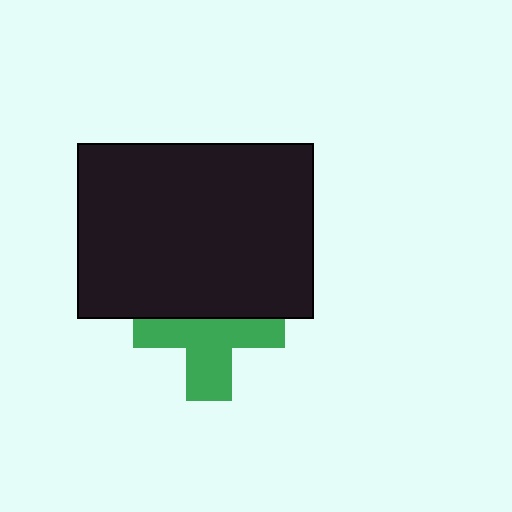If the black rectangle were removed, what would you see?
You would see the complete green cross.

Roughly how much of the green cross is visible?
About half of it is visible (roughly 56%).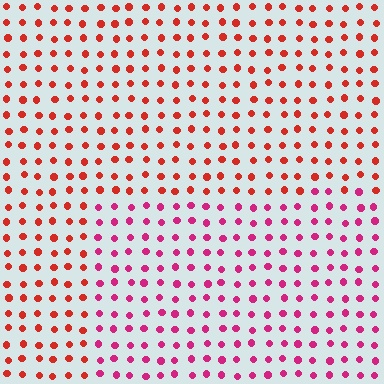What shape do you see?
I see a rectangle.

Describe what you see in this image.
The image is filled with small red elements in a uniform arrangement. A rectangle-shaped region is visible where the elements are tinted to a slightly different hue, forming a subtle color boundary.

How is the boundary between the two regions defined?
The boundary is defined purely by a slight shift in hue (about 35 degrees). Spacing, size, and orientation are identical on both sides.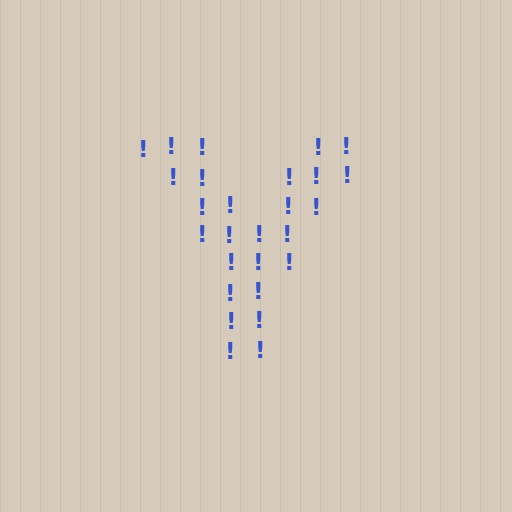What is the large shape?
The large shape is the letter Y.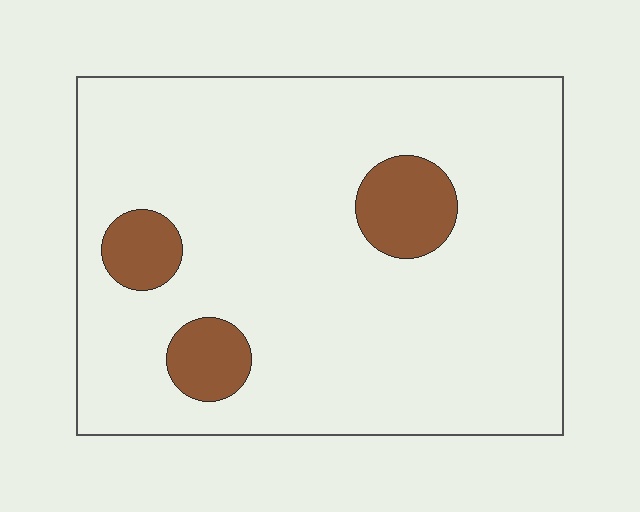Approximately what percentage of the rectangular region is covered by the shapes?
Approximately 10%.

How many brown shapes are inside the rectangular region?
3.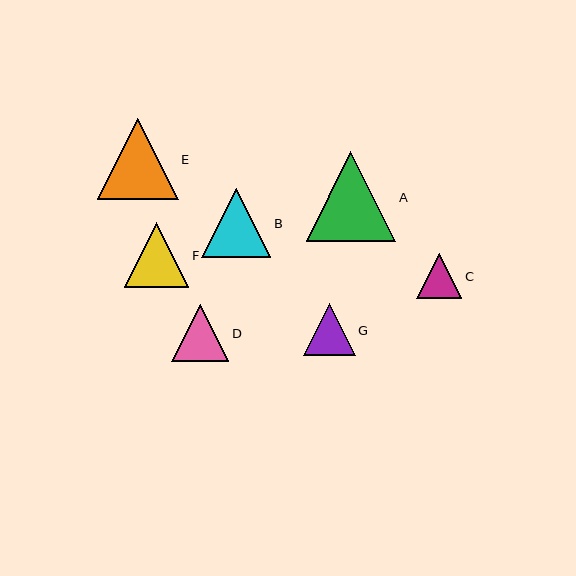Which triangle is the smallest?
Triangle C is the smallest with a size of approximately 45 pixels.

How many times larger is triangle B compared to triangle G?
Triangle B is approximately 1.3 times the size of triangle G.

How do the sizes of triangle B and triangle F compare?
Triangle B and triangle F are approximately the same size.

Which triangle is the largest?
Triangle A is the largest with a size of approximately 90 pixels.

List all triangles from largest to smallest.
From largest to smallest: A, E, B, F, D, G, C.